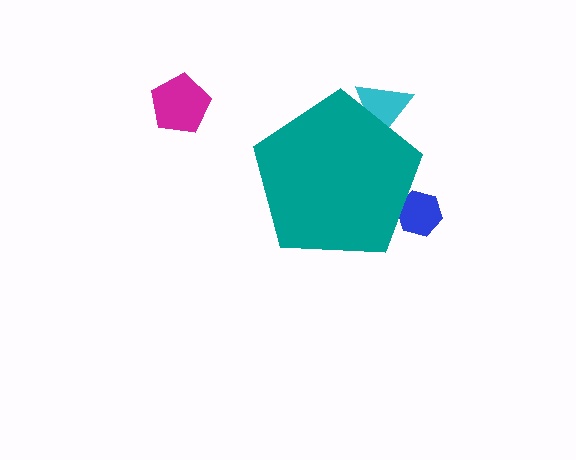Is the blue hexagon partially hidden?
Yes, the blue hexagon is partially hidden behind the teal pentagon.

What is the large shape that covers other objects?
A teal pentagon.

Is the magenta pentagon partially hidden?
No, the magenta pentagon is fully visible.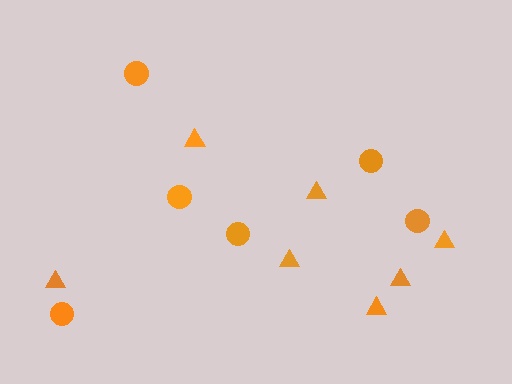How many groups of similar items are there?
There are 2 groups: one group of circles (6) and one group of triangles (7).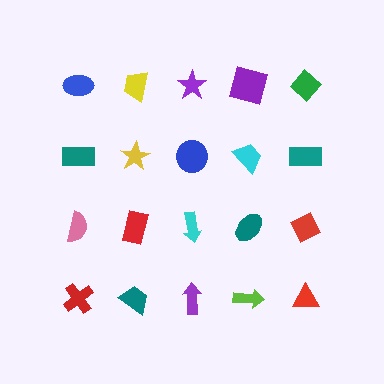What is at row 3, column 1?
A pink semicircle.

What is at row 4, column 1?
A red cross.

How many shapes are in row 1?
5 shapes.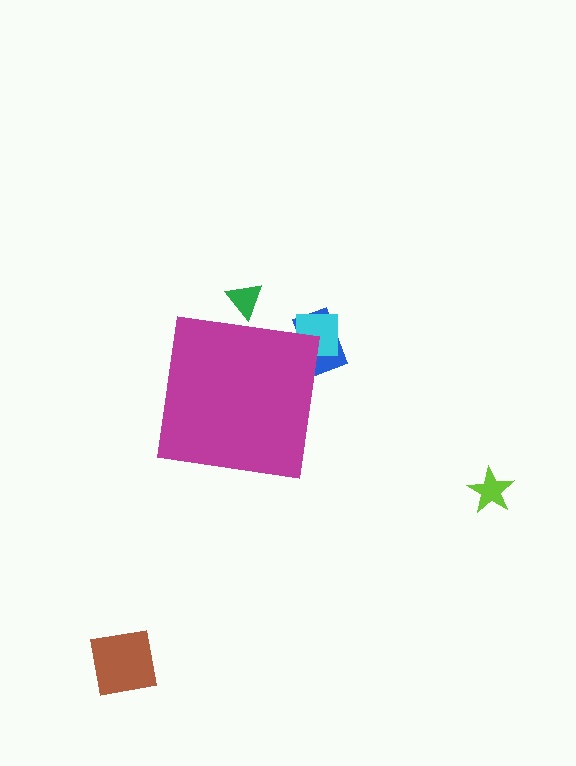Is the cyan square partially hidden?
Yes, the cyan square is partially hidden behind the magenta square.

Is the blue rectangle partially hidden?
Yes, the blue rectangle is partially hidden behind the magenta square.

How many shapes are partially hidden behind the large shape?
3 shapes are partially hidden.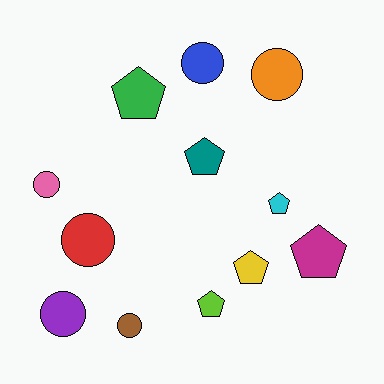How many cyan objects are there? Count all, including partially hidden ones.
There is 1 cyan object.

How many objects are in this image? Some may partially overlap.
There are 12 objects.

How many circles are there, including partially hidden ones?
There are 6 circles.